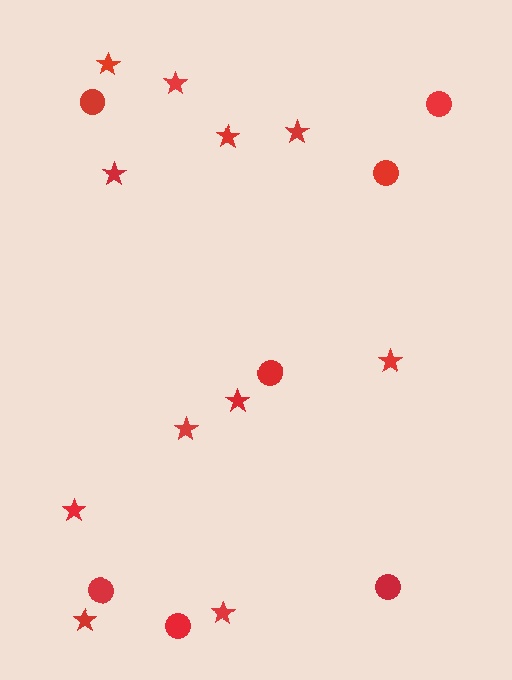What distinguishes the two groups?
There are 2 groups: one group of circles (7) and one group of stars (11).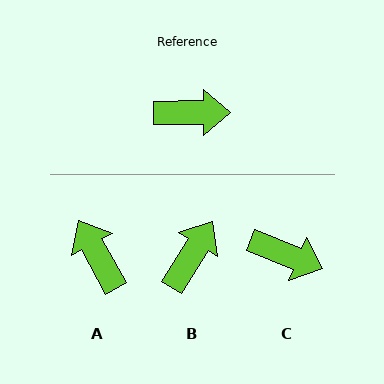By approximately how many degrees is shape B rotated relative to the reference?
Approximately 58 degrees counter-clockwise.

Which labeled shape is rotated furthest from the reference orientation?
A, about 118 degrees away.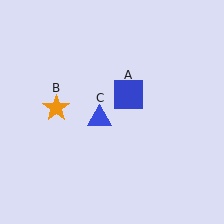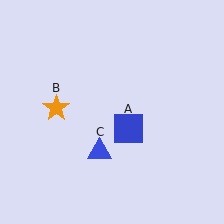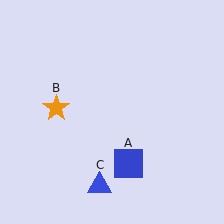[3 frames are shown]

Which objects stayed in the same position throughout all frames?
Orange star (object B) remained stationary.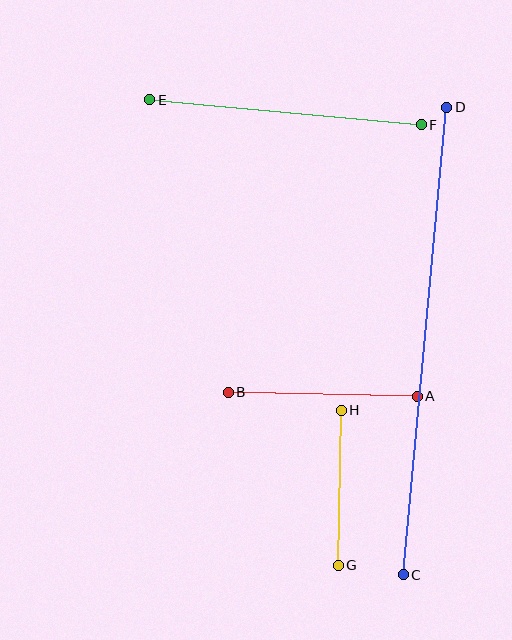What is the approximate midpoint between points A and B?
The midpoint is at approximately (323, 394) pixels.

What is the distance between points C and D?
The distance is approximately 469 pixels.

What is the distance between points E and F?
The distance is approximately 273 pixels.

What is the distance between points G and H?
The distance is approximately 155 pixels.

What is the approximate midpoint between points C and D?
The midpoint is at approximately (425, 341) pixels.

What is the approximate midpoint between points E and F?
The midpoint is at approximately (285, 112) pixels.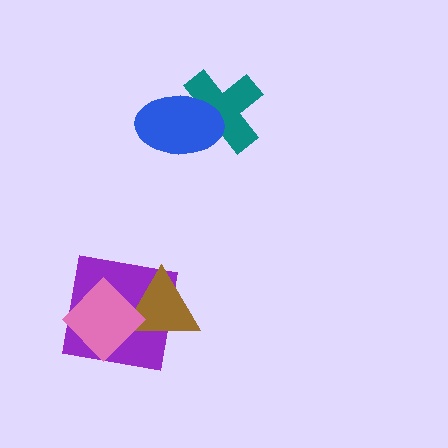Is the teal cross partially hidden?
Yes, it is partially covered by another shape.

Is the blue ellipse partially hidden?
No, no other shape covers it.